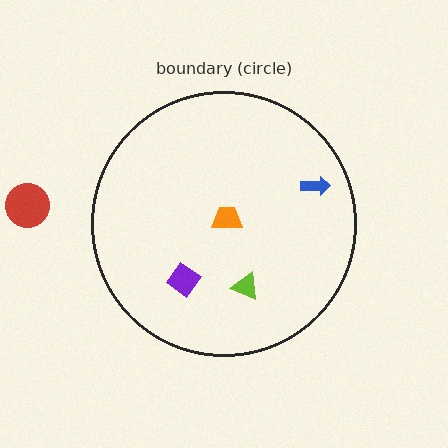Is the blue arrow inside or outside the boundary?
Inside.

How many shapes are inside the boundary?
4 inside, 1 outside.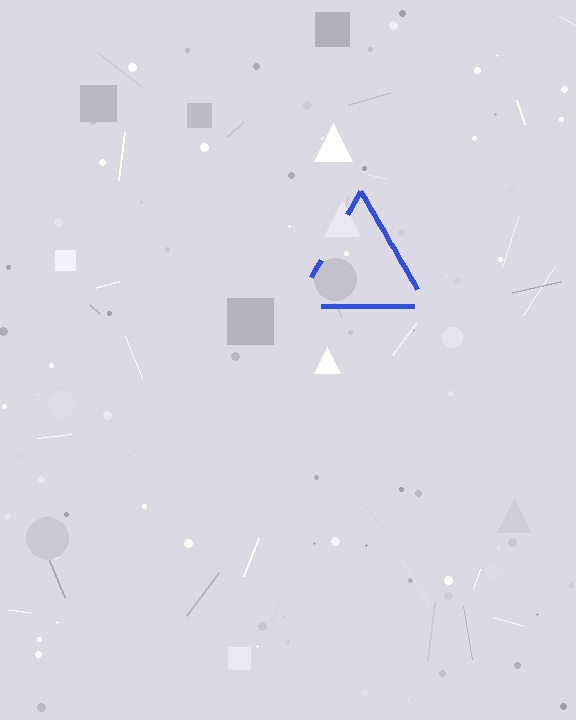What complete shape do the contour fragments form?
The contour fragments form a triangle.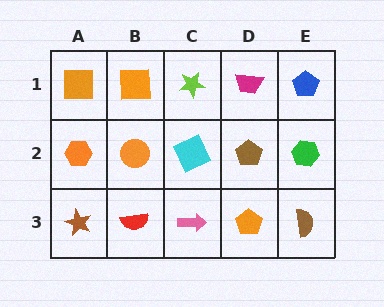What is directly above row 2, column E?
A blue pentagon.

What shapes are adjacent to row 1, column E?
A green hexagon (row 2, column E), a magenta trapezoid (row 1, column D).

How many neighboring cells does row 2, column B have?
4.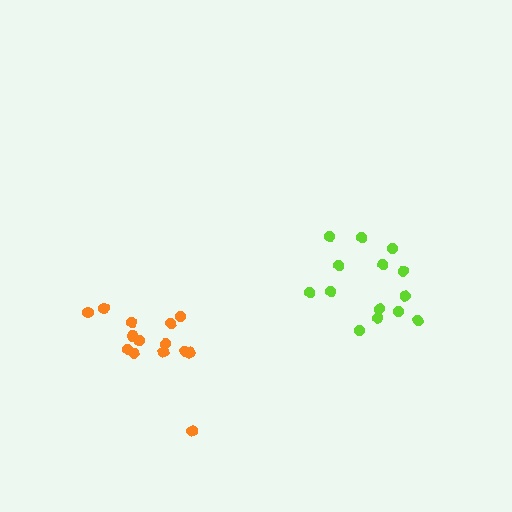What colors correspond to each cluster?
The clusters are colored: orange, lime.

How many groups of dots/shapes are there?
There are 2 groups.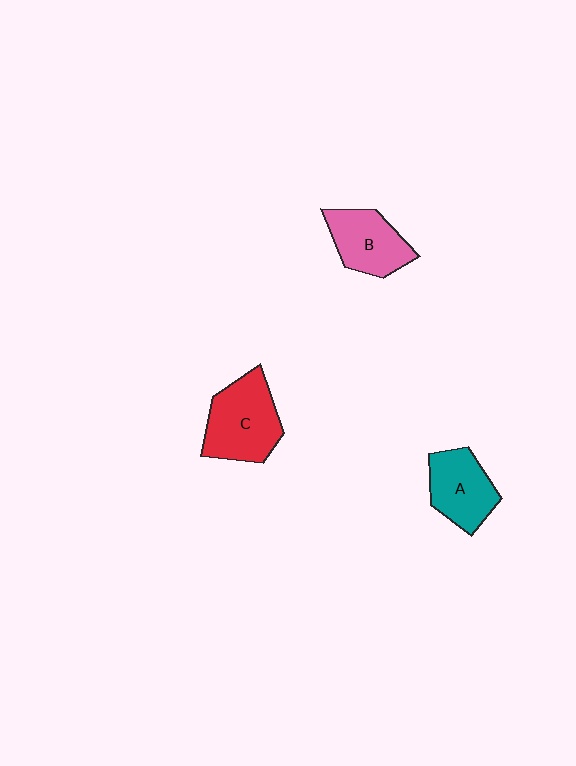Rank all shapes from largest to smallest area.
From largest to smallest: C (red), B (pink), A (teal).